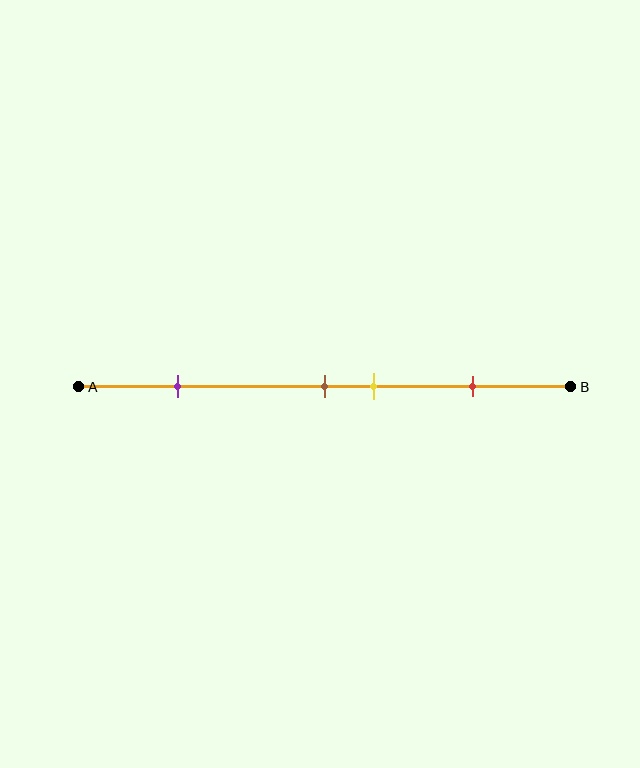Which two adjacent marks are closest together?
The brown and yellow marks are the closest adjacent pair.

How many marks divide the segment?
There are 4 marks dividing the segment.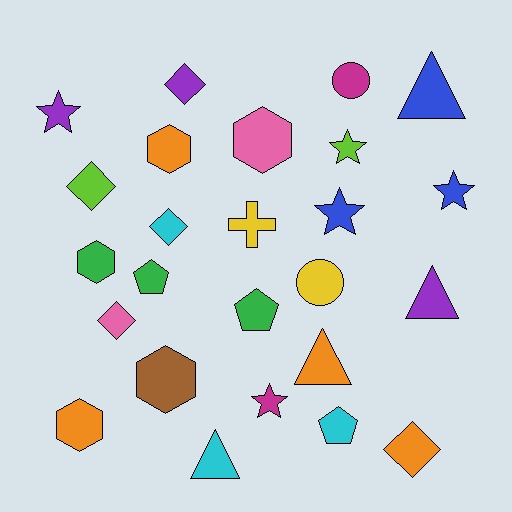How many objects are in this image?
There are 25 objects.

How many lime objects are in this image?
There are 2 lime objects.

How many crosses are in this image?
There is 1 cross.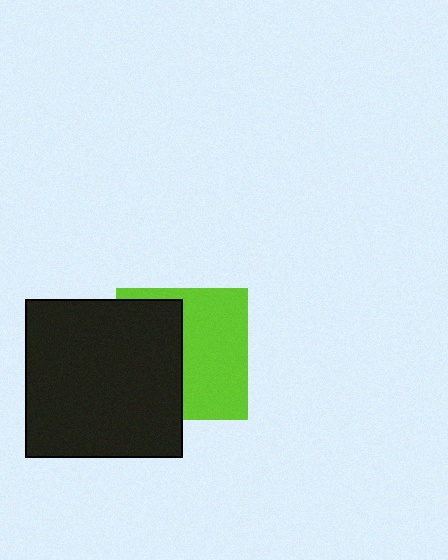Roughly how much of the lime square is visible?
About half of it is visible (roughly 53%).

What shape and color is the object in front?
The object in front is a black square.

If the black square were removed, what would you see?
You would see the complete lime square.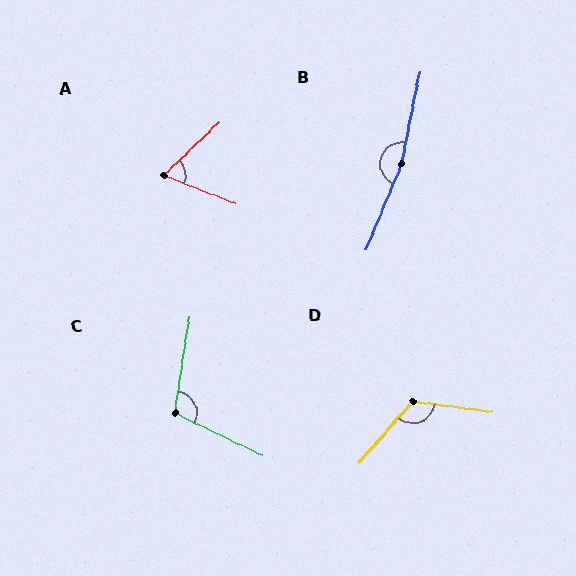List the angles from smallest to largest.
A (65°), C (107°), D (124°), B (169°).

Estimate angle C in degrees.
Approximately 107 degrees.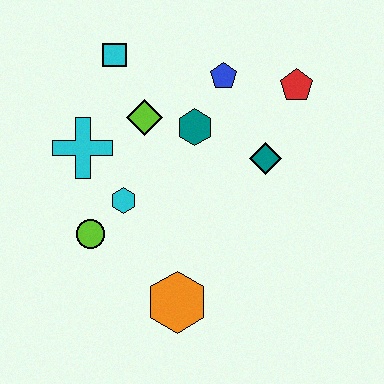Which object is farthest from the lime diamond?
The orange hexagon is farthest from the lime diamond.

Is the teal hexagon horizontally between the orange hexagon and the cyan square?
No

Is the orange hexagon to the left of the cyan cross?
No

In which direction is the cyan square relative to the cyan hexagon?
The cyan square is above the cyan hexagon.